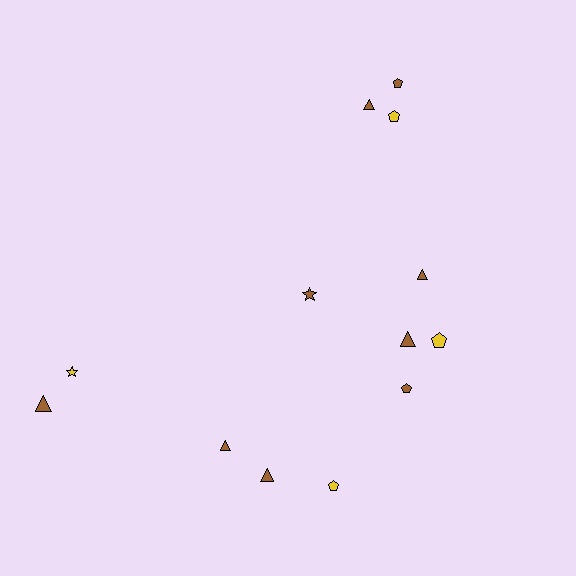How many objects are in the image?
There are 13 objects.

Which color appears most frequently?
Brown, with 9 objects.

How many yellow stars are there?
There is 1 yellow star.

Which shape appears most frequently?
Triangle, with 6 objects.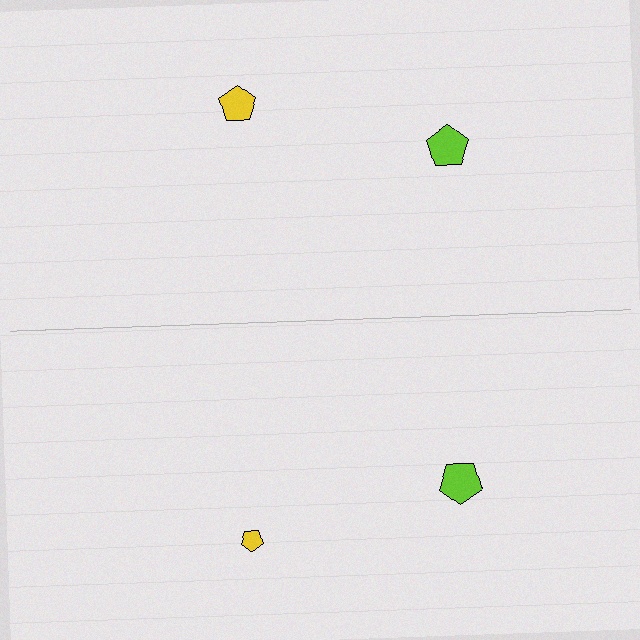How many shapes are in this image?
There are 4 shapes in this image.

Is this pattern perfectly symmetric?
No, the pattern is not perfectly symmetric. The yellow pentagon on the bottom side has a different size than its mirror counterpart.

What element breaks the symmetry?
The yellow pentagon on the bottom side has a different size than its mirror counterpart.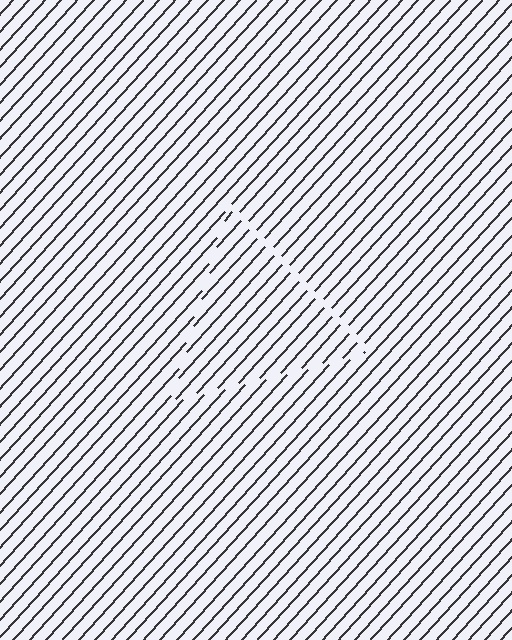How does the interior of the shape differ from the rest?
The interior of the shape contains the same grating, shifted by half a period — the contour is defined by the phase discontinuity where line-ends from the inner and outer gratings abut.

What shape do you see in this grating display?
An illusory triangle. The interior of the shape contains the same grating, shifted by half a period — the contour is defined by the phase discontinuity where line-ends from the inner and outer gratings abut.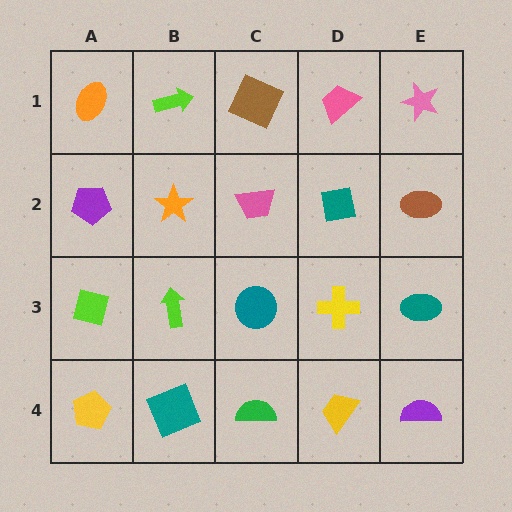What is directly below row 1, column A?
A purple pentagon.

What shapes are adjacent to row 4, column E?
A teal ellipse (row 3, column E), a yellow trapezoid (row 4, column D).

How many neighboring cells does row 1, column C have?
3.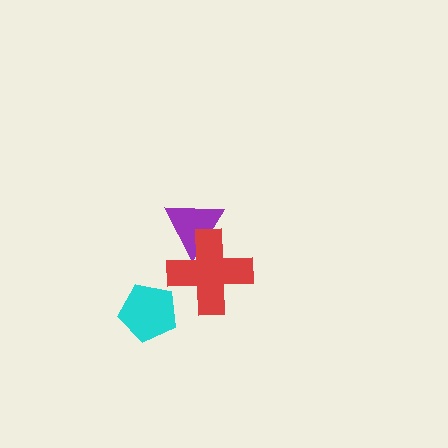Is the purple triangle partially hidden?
Yes, it is partially covered by another shape.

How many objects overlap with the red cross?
1 object overlaps with the red cross.